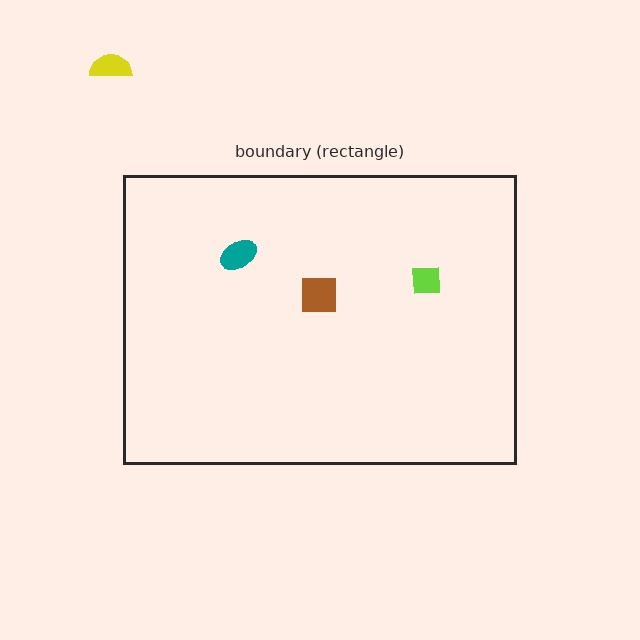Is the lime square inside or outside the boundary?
Inside.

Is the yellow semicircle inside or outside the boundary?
Outside.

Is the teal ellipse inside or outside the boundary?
Inside.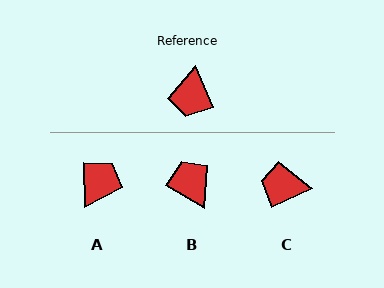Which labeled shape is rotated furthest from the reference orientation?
A, about 159 degrees away.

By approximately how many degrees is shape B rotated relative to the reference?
Approximately 143 degrees clockwise.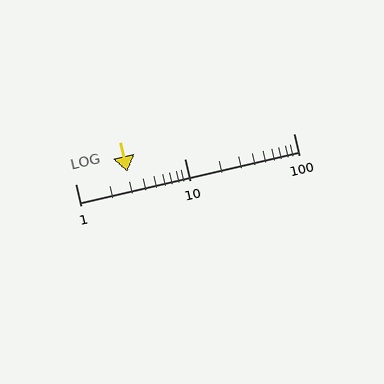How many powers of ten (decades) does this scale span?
The scale spans 2 decades, from 1 to 100.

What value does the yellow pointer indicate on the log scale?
The pointer indicates approximately 3.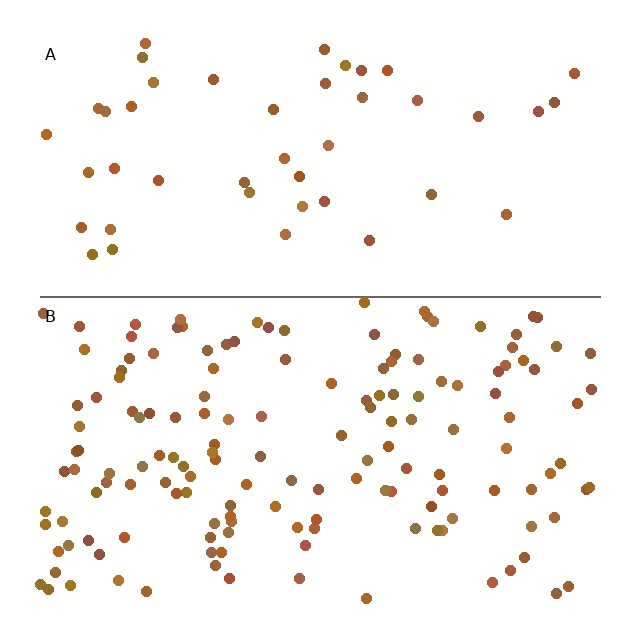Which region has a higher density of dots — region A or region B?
B (the bottom).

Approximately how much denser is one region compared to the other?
Approximately 3.3× — region B over region A.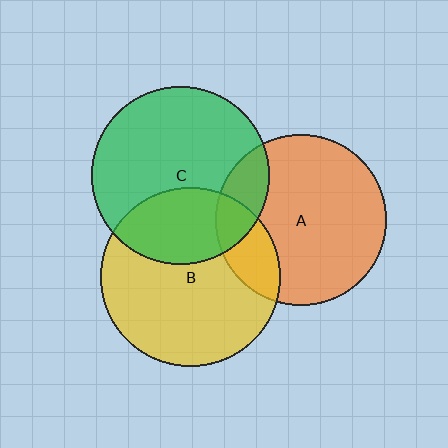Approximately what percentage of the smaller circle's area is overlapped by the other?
Approximately 15%.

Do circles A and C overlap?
Yes.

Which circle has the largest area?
Circle B (yellow).